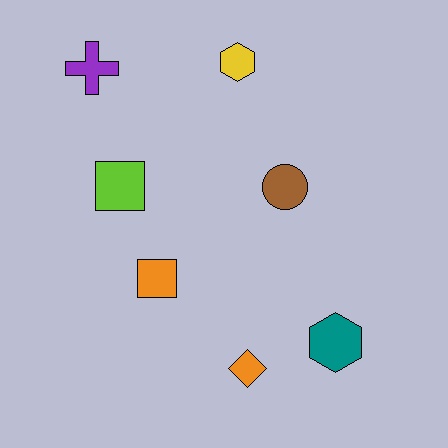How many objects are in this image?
There are 7 objects.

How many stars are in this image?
There are no stars.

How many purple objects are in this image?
There is 1 purple object.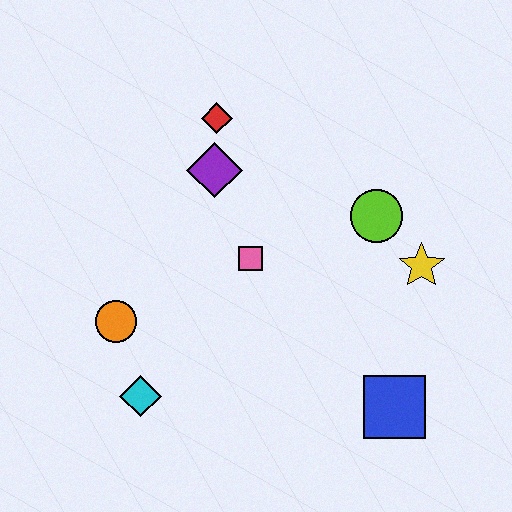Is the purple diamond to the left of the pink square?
Yes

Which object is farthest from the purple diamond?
The blue square is farthest from the purple diamond.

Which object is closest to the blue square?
The yellow star is closest to the blue square.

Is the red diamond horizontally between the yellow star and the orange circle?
Yes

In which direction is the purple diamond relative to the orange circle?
The purple diamond is above the orange circle.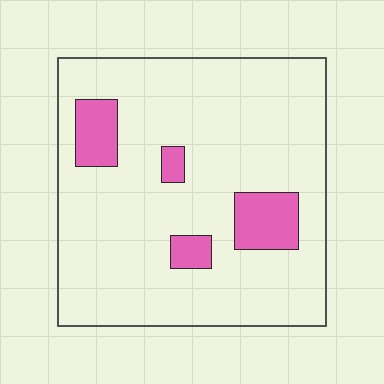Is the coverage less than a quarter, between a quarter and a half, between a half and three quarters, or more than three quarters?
Less than a quarter.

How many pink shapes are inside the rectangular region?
4.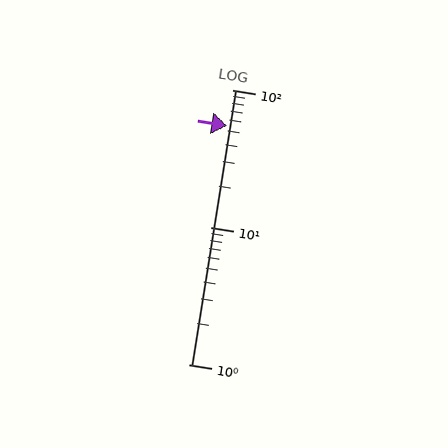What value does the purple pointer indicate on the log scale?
The pointer indicates approximately 55.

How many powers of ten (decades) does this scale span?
The scale spans 2 decades, from 1 to 100.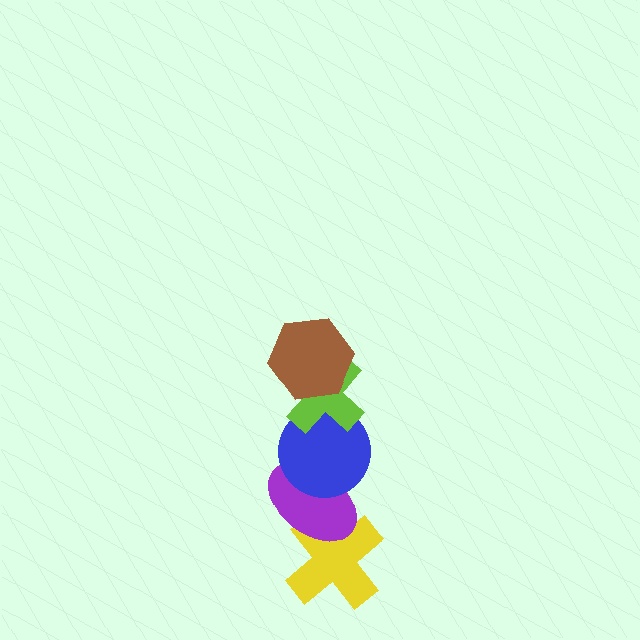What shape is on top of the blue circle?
The lime cross is on top of the blue circle.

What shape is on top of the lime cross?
The brown hexagon is on top of the lime cross.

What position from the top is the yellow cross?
The yellow cross is 5th from the top.